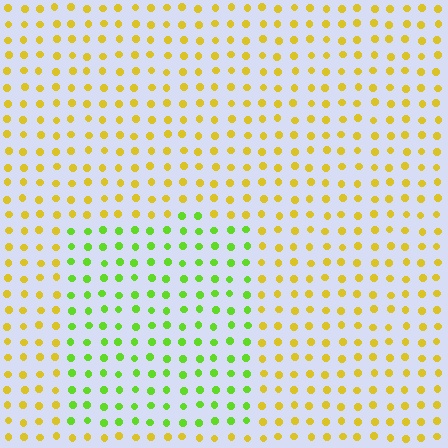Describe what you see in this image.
The image is filled with small yellow elements in a uniform arrangement. A rectangle-shaped region is visible where the elements are tinted to a slightly different hue, forming a subtle color boundary.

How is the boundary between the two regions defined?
The boundary is defined purely by a slight shift in hue (about 49 degrees). Spacing, size, and orientation are identical on both sides.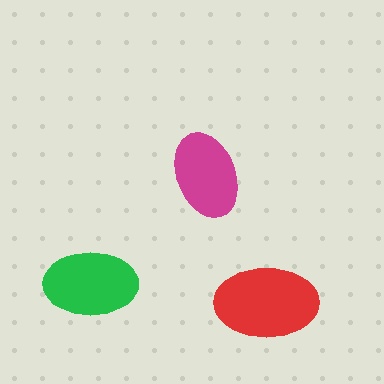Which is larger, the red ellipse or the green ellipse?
The red one.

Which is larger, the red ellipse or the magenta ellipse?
The red one.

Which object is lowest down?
The red ellipse is bottommost.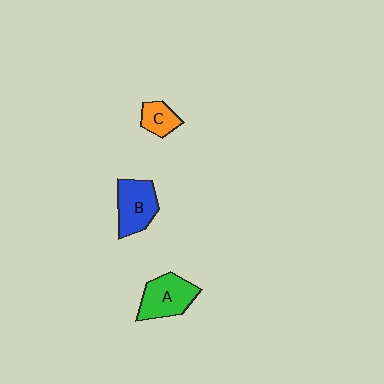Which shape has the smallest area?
Shape C (orange).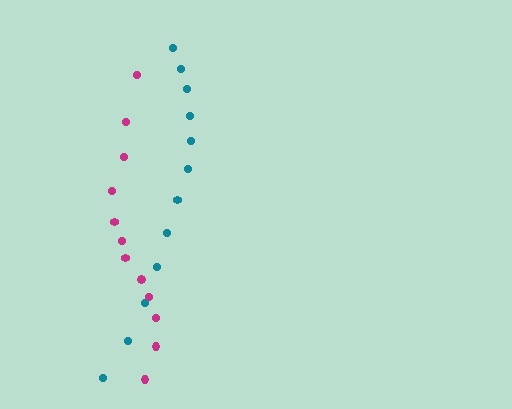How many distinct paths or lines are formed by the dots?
There are 2 distinct paths.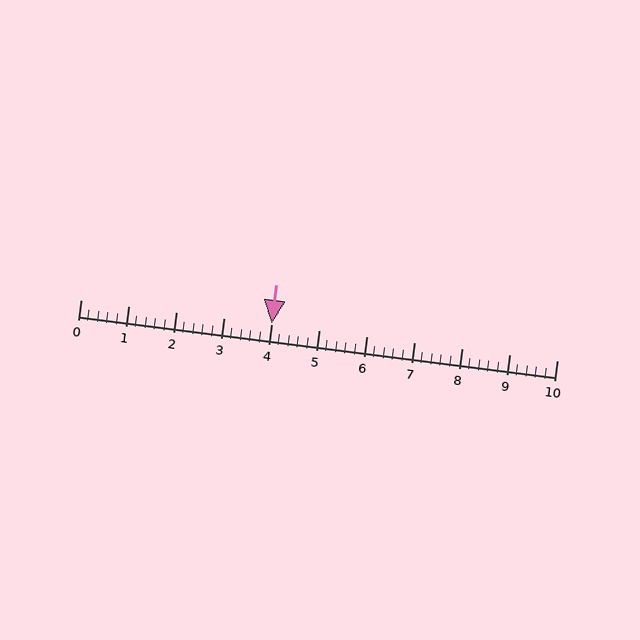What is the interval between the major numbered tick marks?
The major tick marks are spaced 1 units apart.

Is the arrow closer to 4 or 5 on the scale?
The arrow is closer to 4.